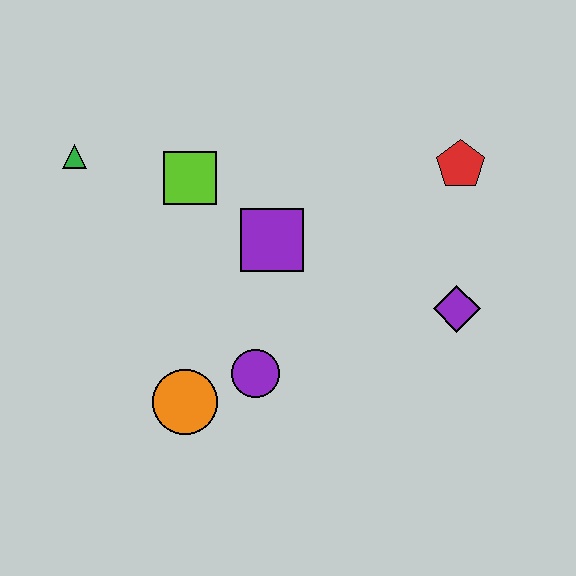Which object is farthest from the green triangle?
The purple diamond is farthest from the green triangle.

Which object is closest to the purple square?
The lime square is closest to the purple square.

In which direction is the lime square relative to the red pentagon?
The lime square is to the left of the red pentagon.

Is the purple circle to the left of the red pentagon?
Yes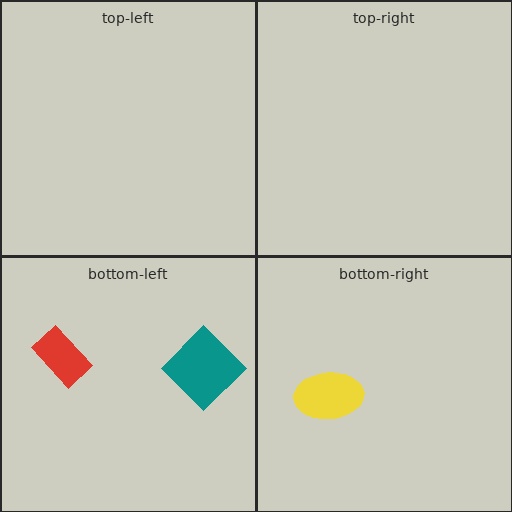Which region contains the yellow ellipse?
The bottom-right region.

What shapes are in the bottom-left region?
The teal diamond, the red rectangle.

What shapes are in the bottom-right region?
The yellow ellipse.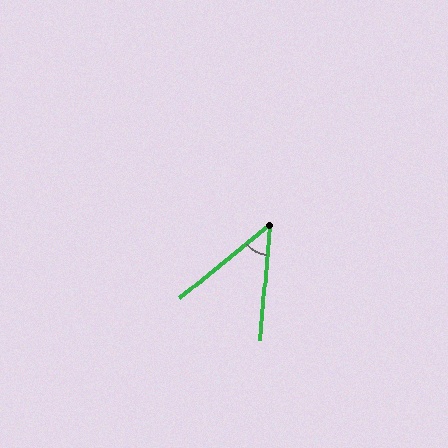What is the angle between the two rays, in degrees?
Approximately 46 degrees.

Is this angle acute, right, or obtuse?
It is acute.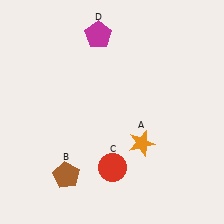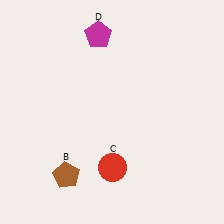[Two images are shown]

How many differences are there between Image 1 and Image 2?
There is 1 difference between the two images.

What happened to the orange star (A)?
The orange star (A) was removed in Image 2. It was in the bottom-right area of Image 1.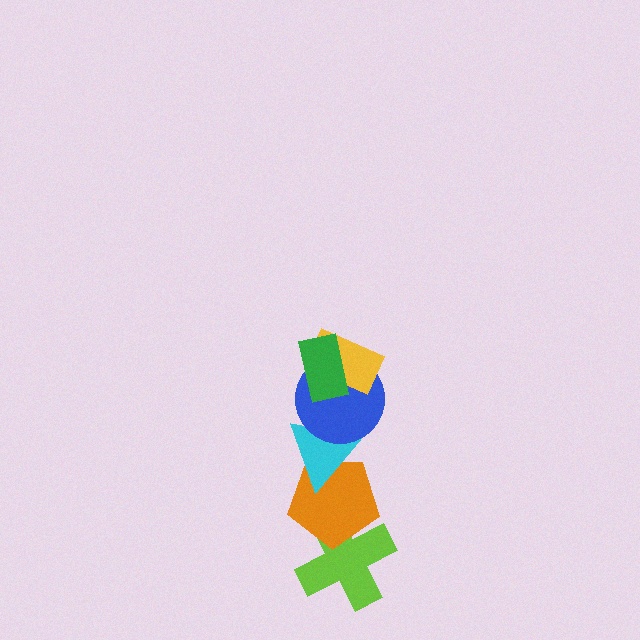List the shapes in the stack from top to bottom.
From top to bottom: the green rectangle, the yellow rectangle, the blue circle, the cyan triangle, the orange pentagon, the lime cross.